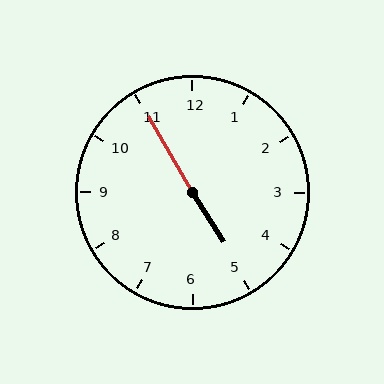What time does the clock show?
4:55.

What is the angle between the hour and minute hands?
Approximately 178 degrees.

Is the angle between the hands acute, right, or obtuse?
It is obtuse.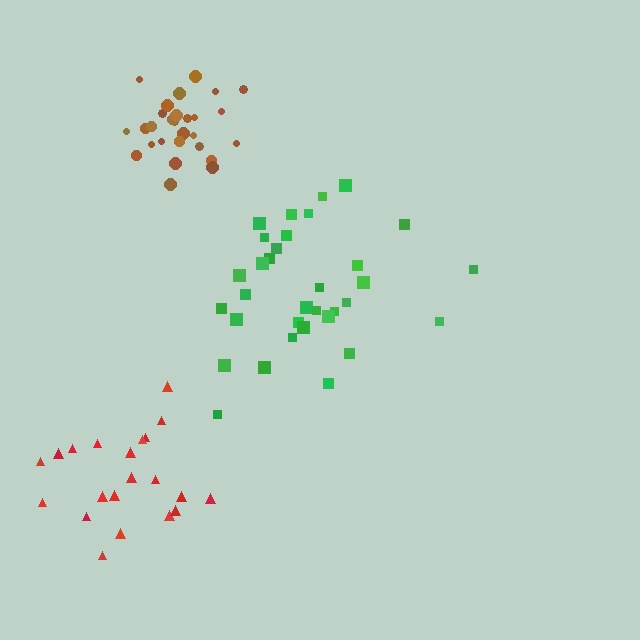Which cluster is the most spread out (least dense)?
Red.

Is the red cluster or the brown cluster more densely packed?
Brown.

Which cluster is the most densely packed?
Brown.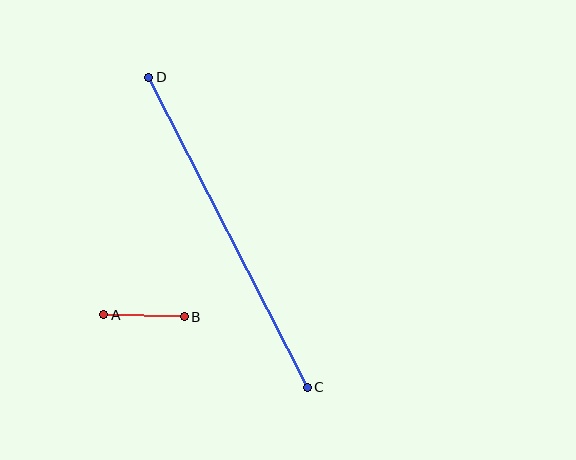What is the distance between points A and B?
The distance is approximately 80 pixels.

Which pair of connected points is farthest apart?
Points C and D are farthest apart.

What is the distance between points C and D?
The distance is approximately 348 pixels.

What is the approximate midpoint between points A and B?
The midpoint is at approximately (144, 316) pixels.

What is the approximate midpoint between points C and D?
The midpoint is at approximately (228, 232) pixels.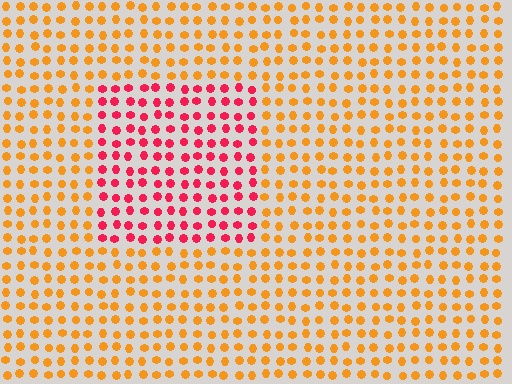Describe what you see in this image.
The image is filled with small orange elements in a uniform arrangement. A rectangle-shaped region is visible where the elements are tinted to a slightly different hue, forming a subtle color boundary.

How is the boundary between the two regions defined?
The boundary is defined purely by a slight shift in hue (about 49 degrees). Spacing, size, and orientation are identical on both sides.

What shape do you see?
I see a rectangle.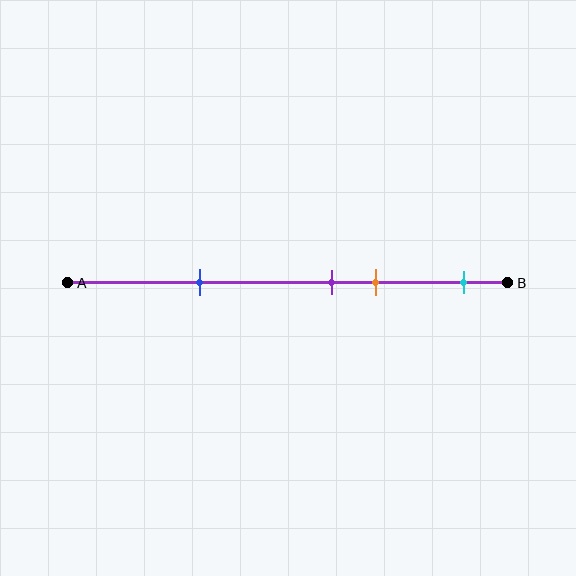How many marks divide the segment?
There are 4 marks dividing the segment.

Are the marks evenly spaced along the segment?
No, the marks are not evenly spaced.